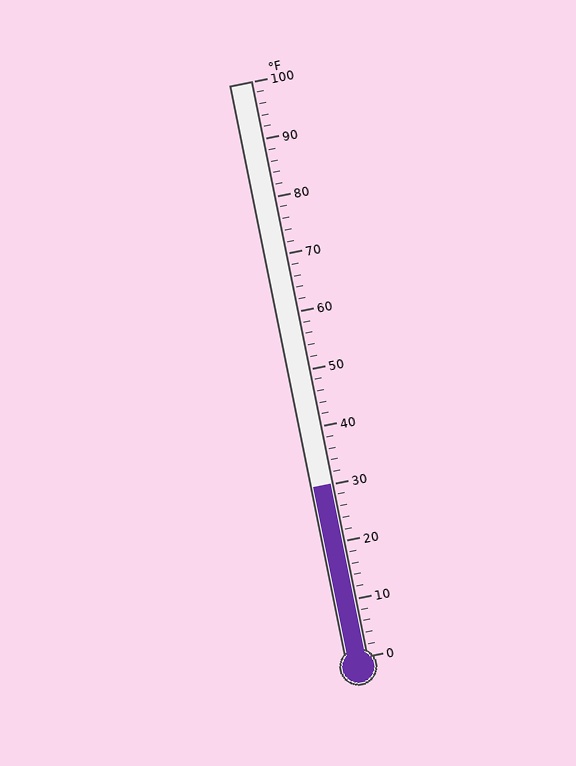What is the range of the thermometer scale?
The thermometer scale ranges from 0°F to 100°F.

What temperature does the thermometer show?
The thermometer shows approximately 30°F.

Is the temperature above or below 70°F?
The temperature is below 70°F.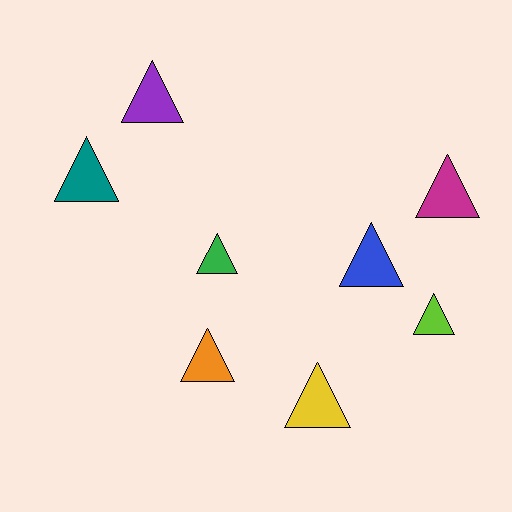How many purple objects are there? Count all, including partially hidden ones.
There is 1 purple object.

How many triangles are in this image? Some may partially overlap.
There are 8 triangles.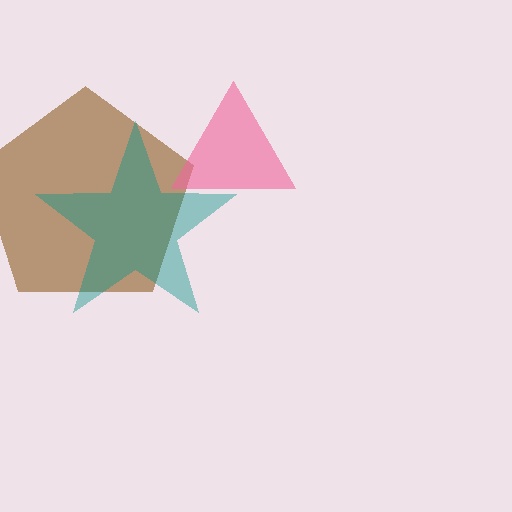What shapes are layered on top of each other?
The layered shapes are: a brown pentagon, a pink triangle, a teal star.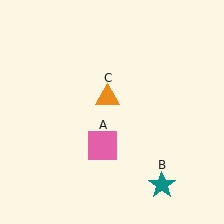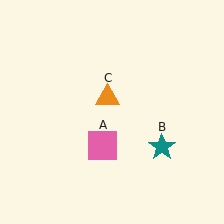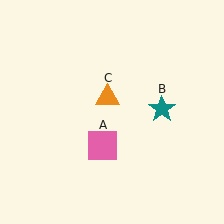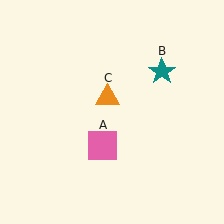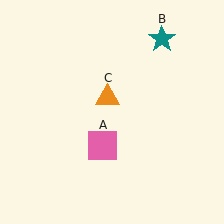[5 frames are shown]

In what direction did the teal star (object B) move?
The teal star (object B) moved up.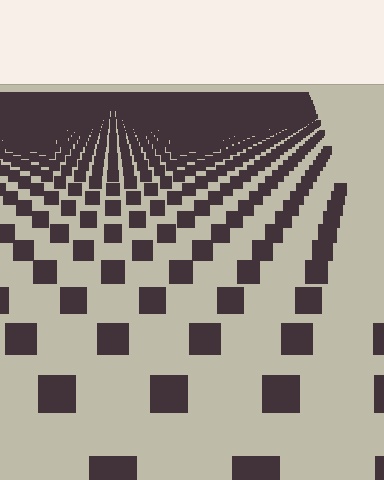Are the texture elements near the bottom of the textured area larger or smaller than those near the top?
Larger. Near the bottom, elements are closer to the viewer and appear at a bigger on-screen size.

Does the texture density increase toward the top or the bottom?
Density increases toward the top.